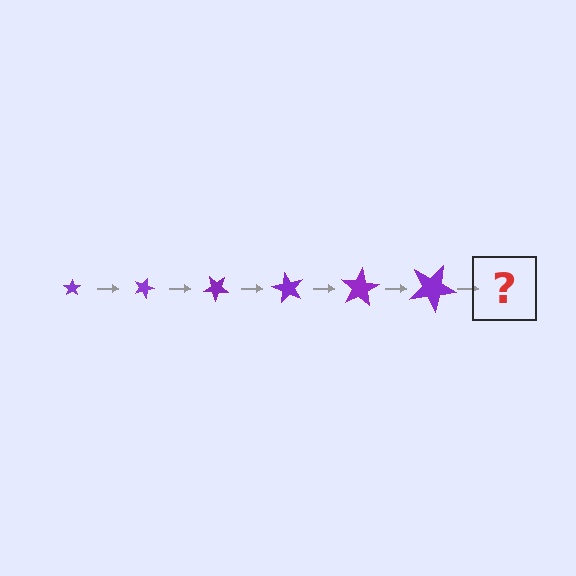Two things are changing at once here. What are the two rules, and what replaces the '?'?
The two rules are that the star grows larger each step and it rotates 20 degrees each step. The '?' should be a star, larger than the previous one and rotated 120 degrees from the start.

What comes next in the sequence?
The next element should be a star, larger than the previous one and rotated 120 degrees from the start.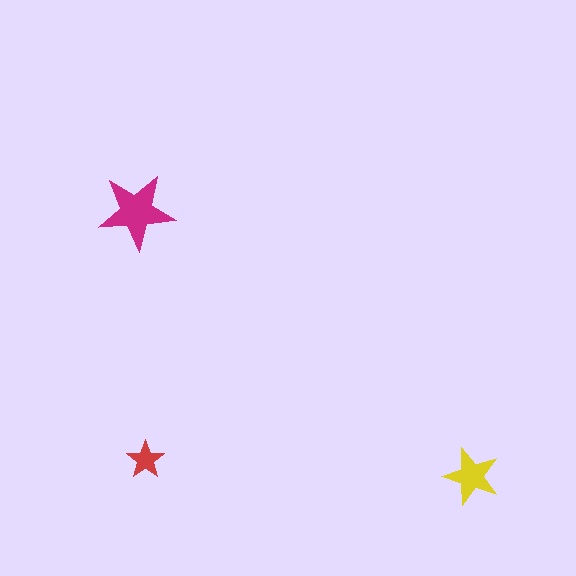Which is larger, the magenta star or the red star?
The magenta one.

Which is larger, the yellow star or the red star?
The yellow one.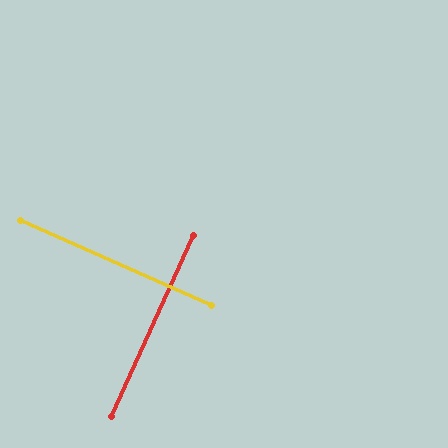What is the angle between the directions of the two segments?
Approximately 89 degrees.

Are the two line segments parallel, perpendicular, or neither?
Perpendicular — they meet at approximately 89°.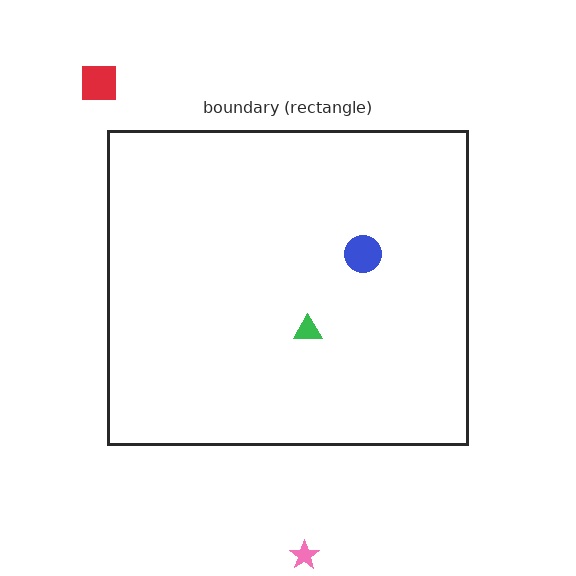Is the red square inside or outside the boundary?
Outside.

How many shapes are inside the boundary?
2 inside, 2 outside.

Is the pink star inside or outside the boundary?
Outside.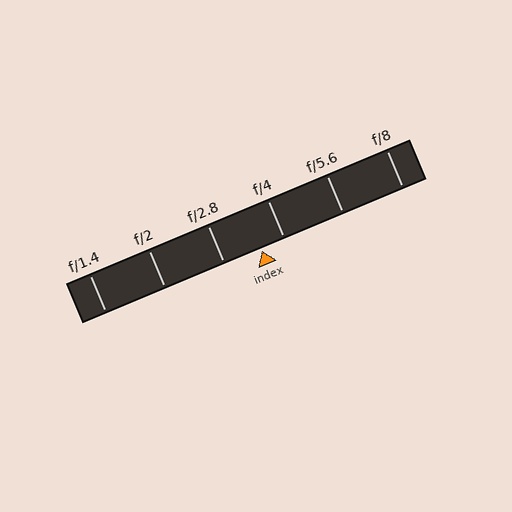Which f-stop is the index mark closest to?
The index mark is closest to f/4.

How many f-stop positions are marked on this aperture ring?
There are 6 f-stop positions marked.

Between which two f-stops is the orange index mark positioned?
The index mark is between f/2.8 and f/4.